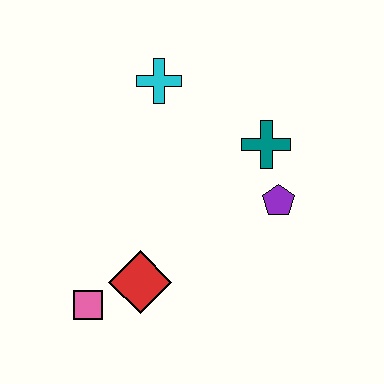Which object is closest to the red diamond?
The pink square is closest to the red diamond.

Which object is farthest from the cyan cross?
The pink square is farthest from the cyan cross.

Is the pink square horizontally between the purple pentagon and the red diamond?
No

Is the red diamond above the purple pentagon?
No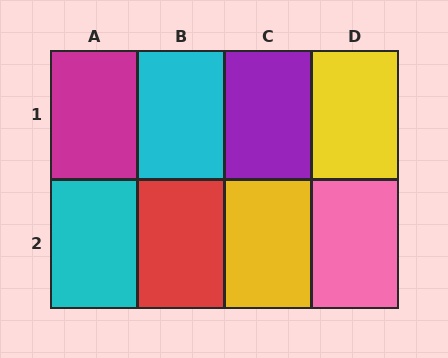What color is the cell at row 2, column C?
Yellow.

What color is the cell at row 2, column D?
Pink.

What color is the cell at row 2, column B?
Red.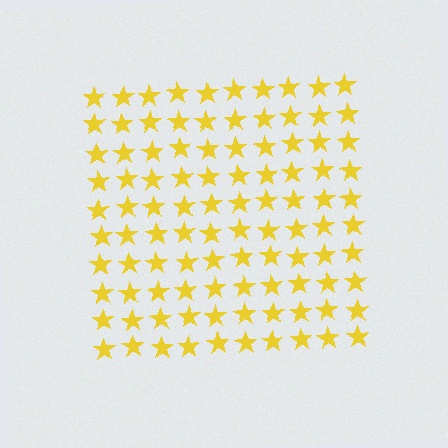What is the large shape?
The large shape is a square.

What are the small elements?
The small elements are stars.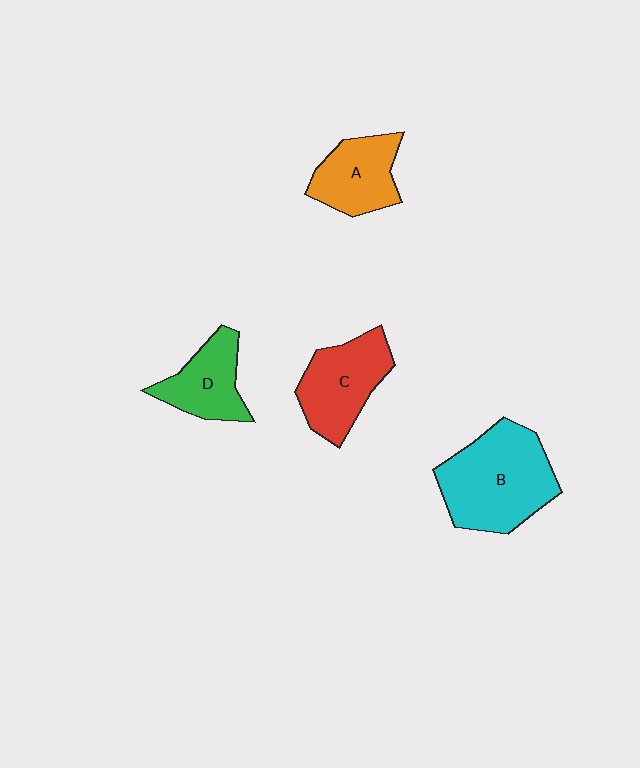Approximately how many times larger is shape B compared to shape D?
Approximately 1.8 times.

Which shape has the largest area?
Shape B (cyan).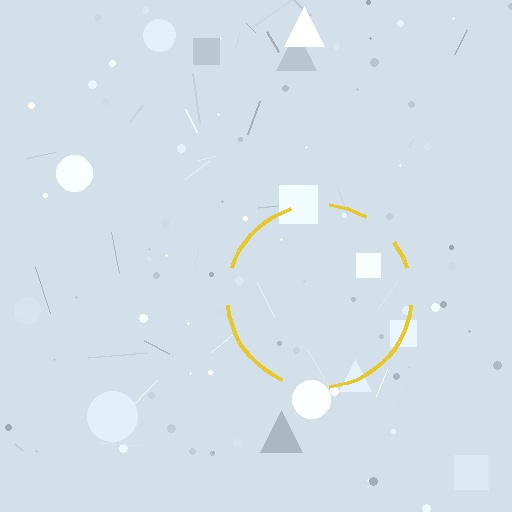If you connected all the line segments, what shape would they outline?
They would outline a circle.